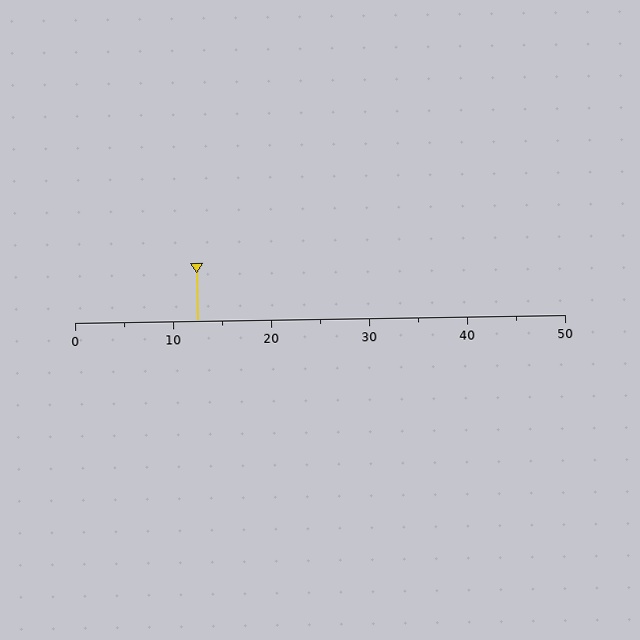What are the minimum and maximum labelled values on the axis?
The axis runs from 0 to 50.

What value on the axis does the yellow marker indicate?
The marker indicates approximately 12.5.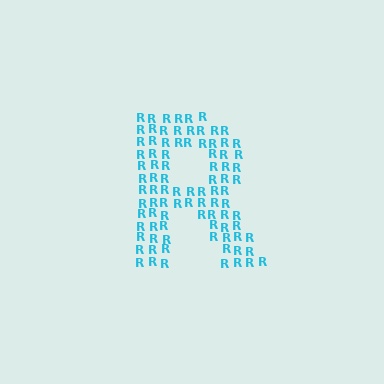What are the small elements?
The small elements are letter R's.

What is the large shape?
The large shape is the letter R.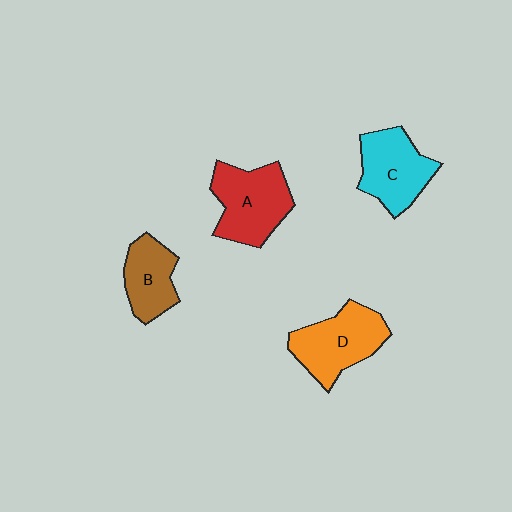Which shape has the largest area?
Shape A (red).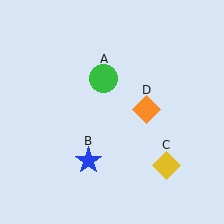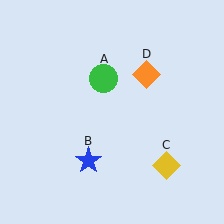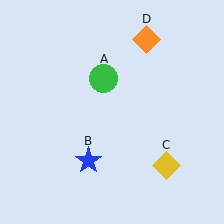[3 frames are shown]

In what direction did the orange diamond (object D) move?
The orange diamond (object D) moved up.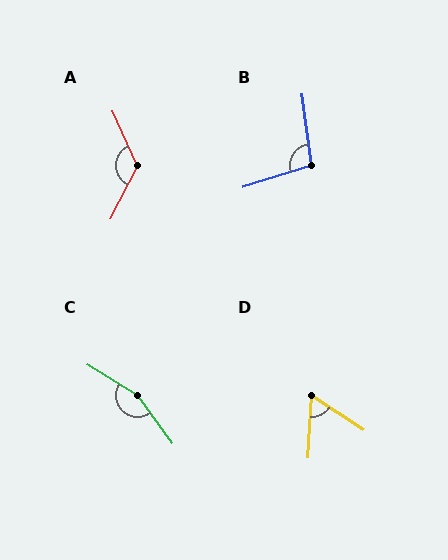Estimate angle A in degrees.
Approximately 129 degrees.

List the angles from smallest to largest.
D (59°), B (100°), A (129°), C (157°).